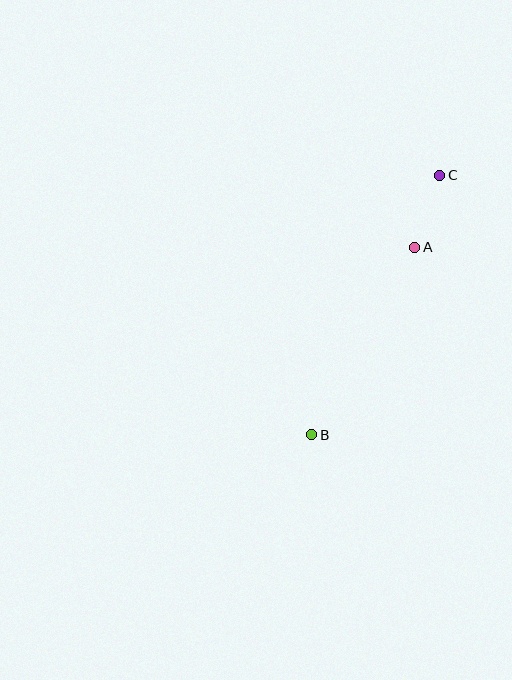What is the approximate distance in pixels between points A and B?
The distance between A and B is approximately 214 pixels.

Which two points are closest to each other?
Points A and C are closest to each other.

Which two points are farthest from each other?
Points B and C are farthest from each other.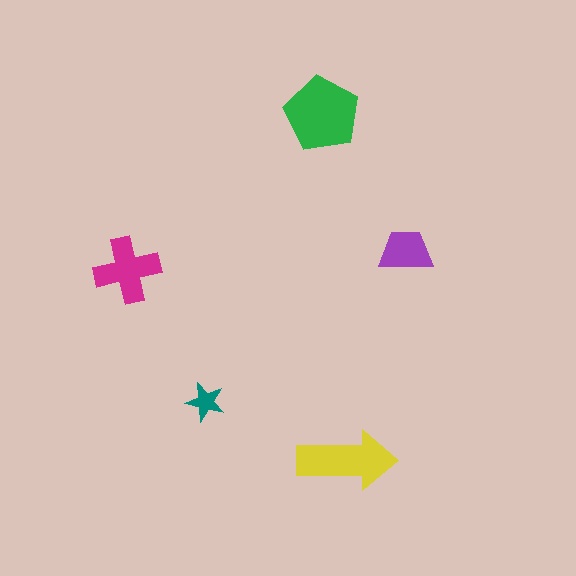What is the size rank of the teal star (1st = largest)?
5th.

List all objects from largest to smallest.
The green pentagon, the yellow arrow, the magenta cross, the purple trapezoid, the teal star.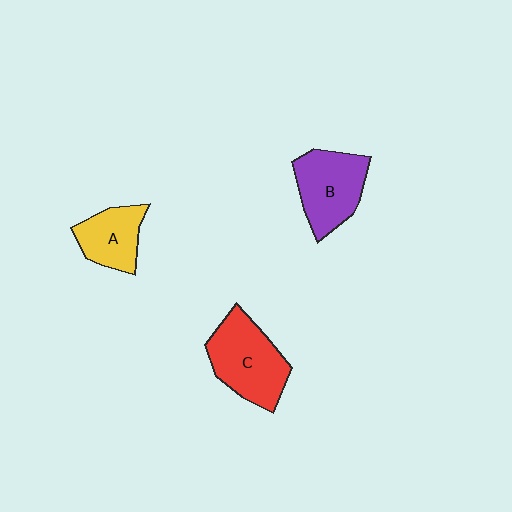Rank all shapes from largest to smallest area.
From largest to smallest: C (red), B (purple), A (yellow).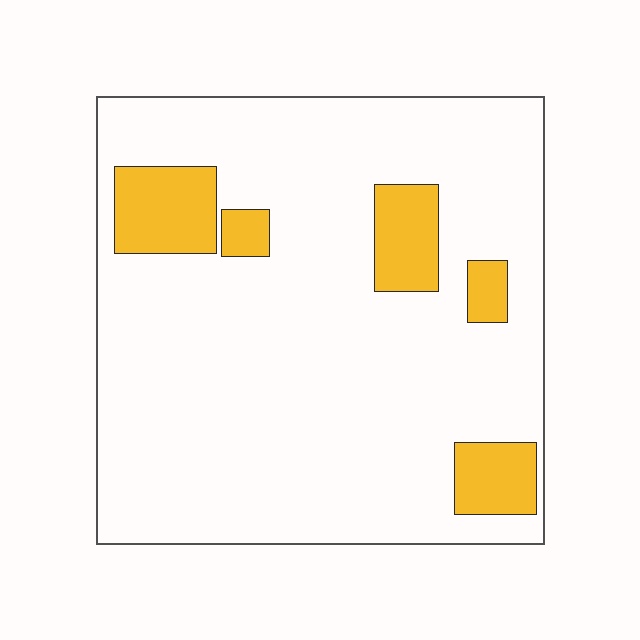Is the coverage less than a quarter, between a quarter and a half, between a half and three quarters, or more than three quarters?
Less than a quarter.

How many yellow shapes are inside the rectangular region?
5.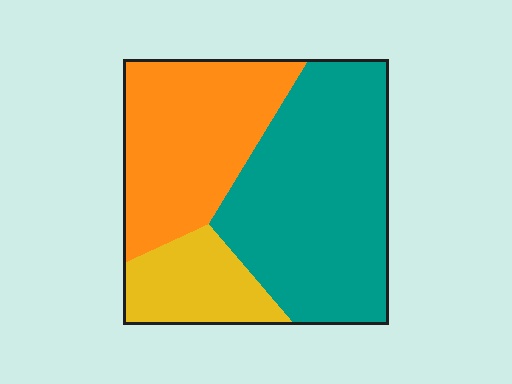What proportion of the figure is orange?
Orange covers roughly 35% of the figure.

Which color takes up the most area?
Teal, at roughly 50%.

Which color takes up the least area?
Yellow, at roughly 15%.